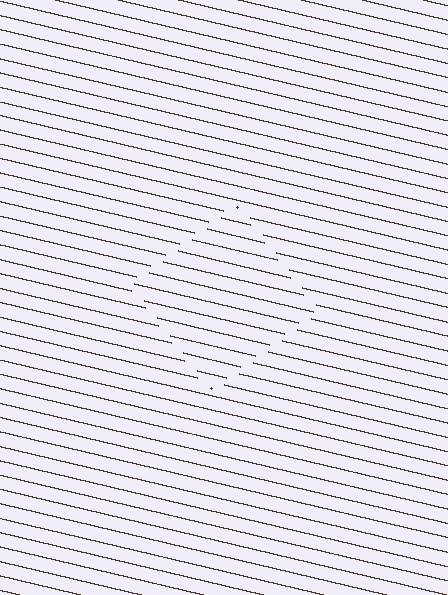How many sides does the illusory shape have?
4 sides — the line-ends trace a square.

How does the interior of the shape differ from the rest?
The interior of the shape contains the same grating, shifted by half a period — the contour is defined by the phase discontinuity where line-ends from the inner and outer gratings abut.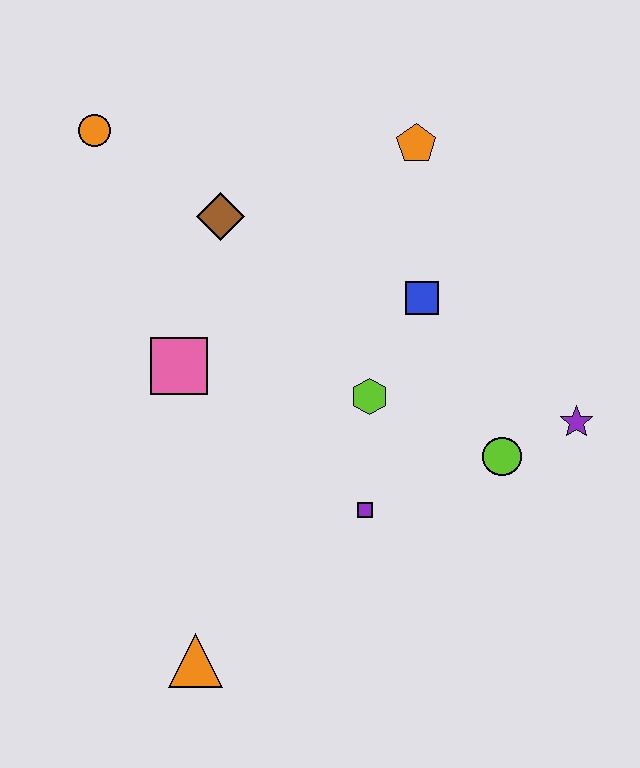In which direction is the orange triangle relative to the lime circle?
The orange triangle is to the left of the lime circle.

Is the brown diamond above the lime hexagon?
Yes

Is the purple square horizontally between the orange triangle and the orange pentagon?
Yes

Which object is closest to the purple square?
The lime hexagon is closest to the purple square.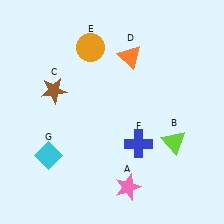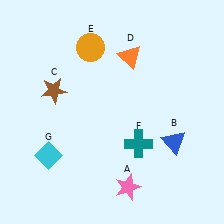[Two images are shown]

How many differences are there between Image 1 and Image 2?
There are 2 differences between the two images.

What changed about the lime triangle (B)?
In Image 1, B is lime. In Image 2, it changed to blue.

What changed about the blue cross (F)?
In Image 1, F is blue. In Image 2, it changed to teal.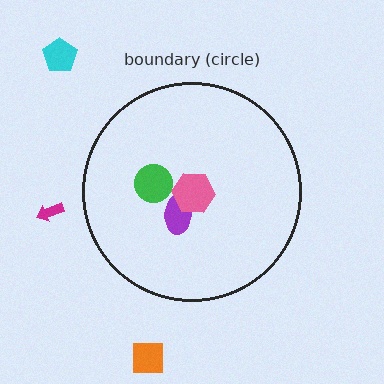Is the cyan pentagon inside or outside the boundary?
Outside.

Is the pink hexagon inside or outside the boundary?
Inside.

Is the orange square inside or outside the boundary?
Outside.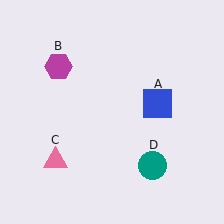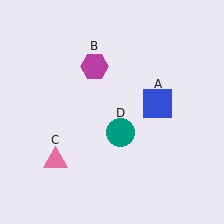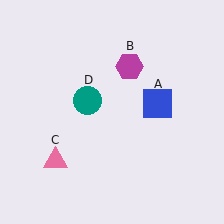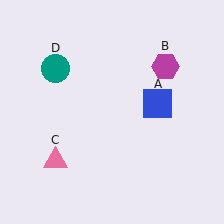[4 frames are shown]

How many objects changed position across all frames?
2 objects changed position: magenta hexagon (object B), teal circle (object D).